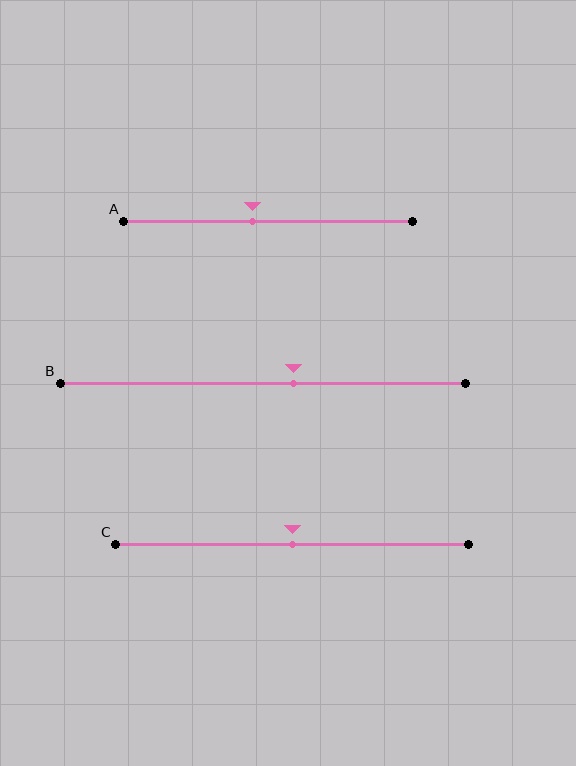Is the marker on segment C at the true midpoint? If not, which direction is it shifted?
Yes, the marker on segment C is at the true midpoint.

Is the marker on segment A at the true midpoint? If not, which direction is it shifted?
No, the marker on segment A is shifted to the left by about 5% of the segment length.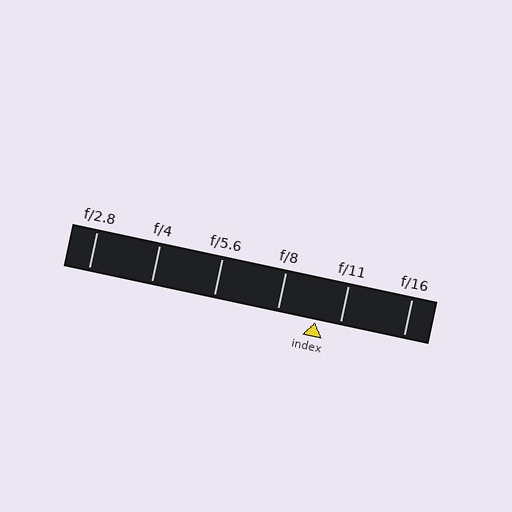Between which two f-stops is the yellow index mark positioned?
The index mark is between f/8 and f/11.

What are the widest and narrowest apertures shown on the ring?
The widest aperture shown is f/2.8 and the narrowest is f/16.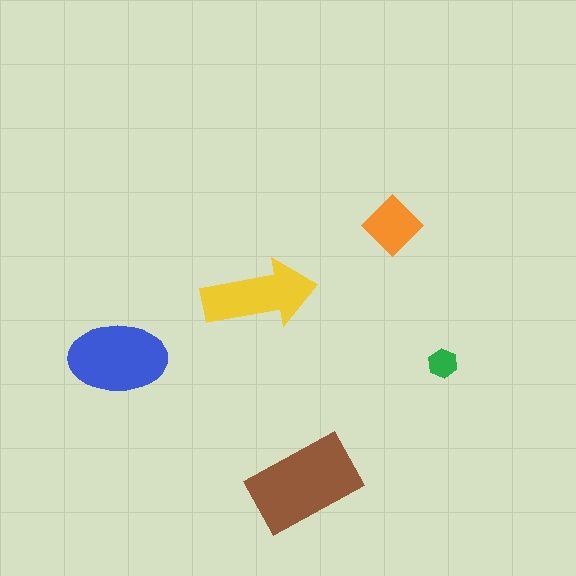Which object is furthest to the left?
The blue ellipse is leftmost.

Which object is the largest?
The brown rectangle.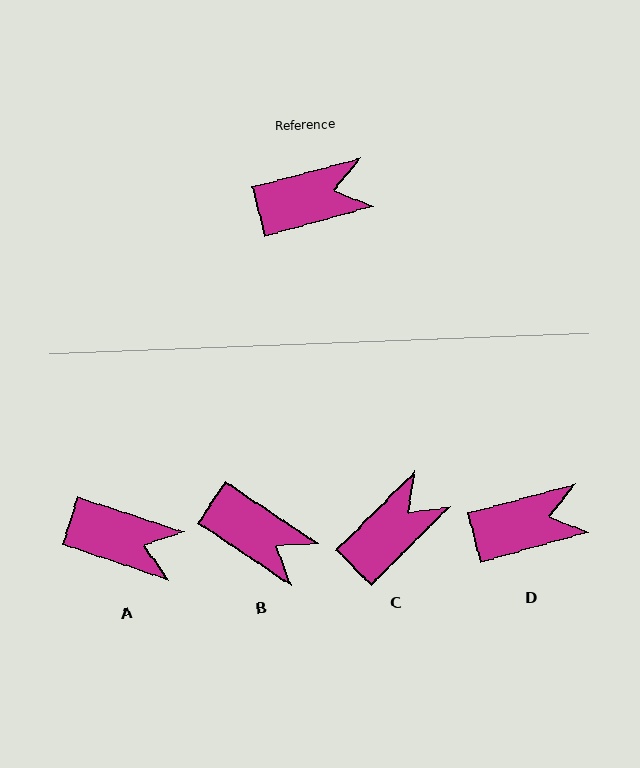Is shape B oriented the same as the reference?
No, it is off by about 49 degrees.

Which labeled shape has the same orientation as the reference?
D.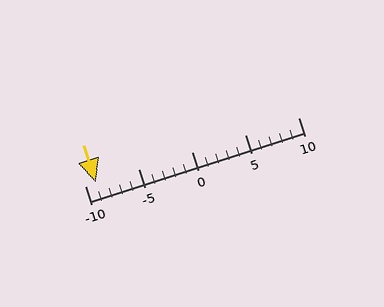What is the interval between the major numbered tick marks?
The major tick marks are spaced 5 units apart.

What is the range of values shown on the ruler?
The ruler shows values from -10 to 10.